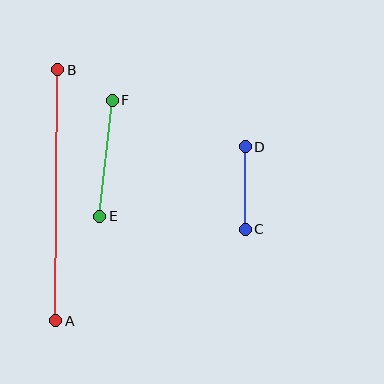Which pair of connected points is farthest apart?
Points A and B are farthest apart.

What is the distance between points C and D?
The distance is approximately 83 pixels.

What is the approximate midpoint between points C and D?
The midpoint is at approximately (245, 188) pixels.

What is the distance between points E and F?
The distance is approximately 117 pixels.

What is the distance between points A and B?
The distance is approximately 251 pixels.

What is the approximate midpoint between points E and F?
The midpoint is at approximately (106, 158) pixels.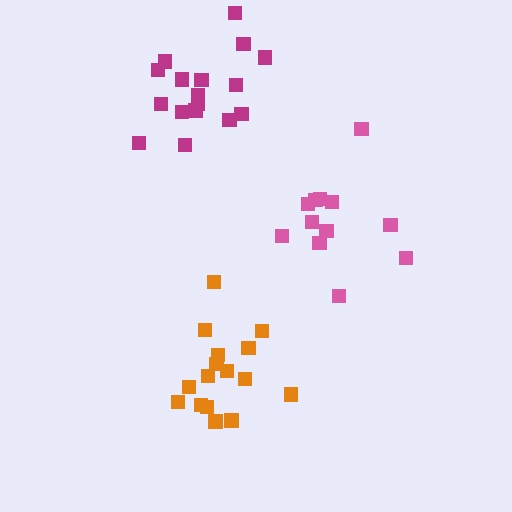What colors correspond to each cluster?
The clusters are colored: pink, orange, magenta.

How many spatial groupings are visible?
There are 3 spatial groupings.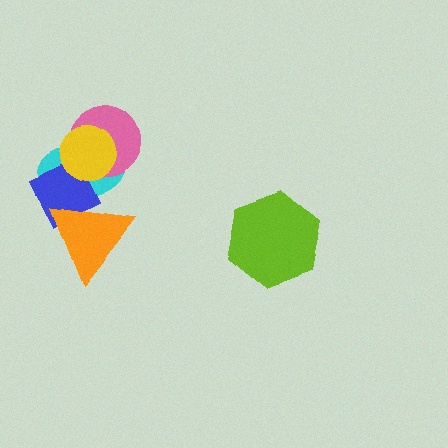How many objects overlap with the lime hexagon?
0 objects overlap with the lime hexagon.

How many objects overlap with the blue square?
3 objects overlap with the blue square.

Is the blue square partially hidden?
Yes, it is partially covered by another shape.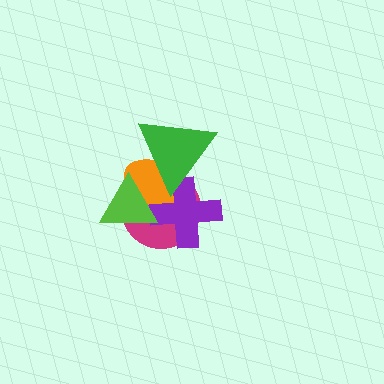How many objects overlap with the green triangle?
3 objects overlap with the green triangle.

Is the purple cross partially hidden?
Yes, it is partially covered by another shape.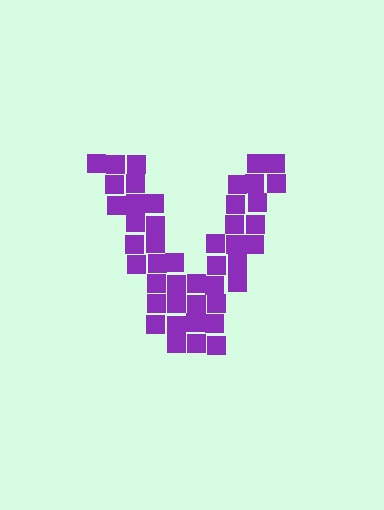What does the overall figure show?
The overall figure shows the letter V.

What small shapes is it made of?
It is made of small squares.